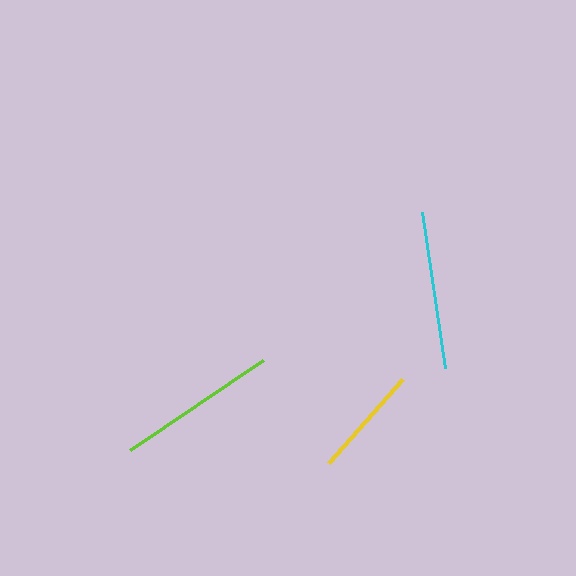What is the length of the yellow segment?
The yellow segment is approximately 112 pixels long.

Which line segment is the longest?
The lime line is the longest at approximately 162 pixels.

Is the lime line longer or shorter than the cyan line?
The lime line is longer than the cyan line.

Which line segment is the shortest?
The yellow line is the shortest at approximately 112 pixels.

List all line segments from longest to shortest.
From longest to shortest: lime, cyan, yellow.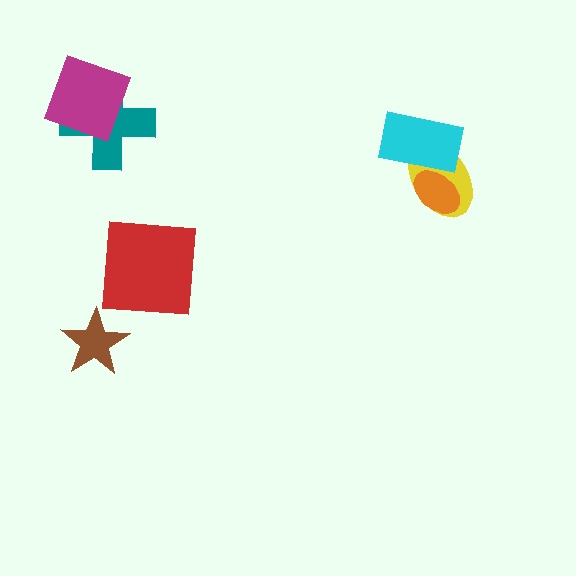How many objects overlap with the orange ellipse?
2 objects overlap with the orange ellipse.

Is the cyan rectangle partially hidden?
Yes, it is partially covered by another shape.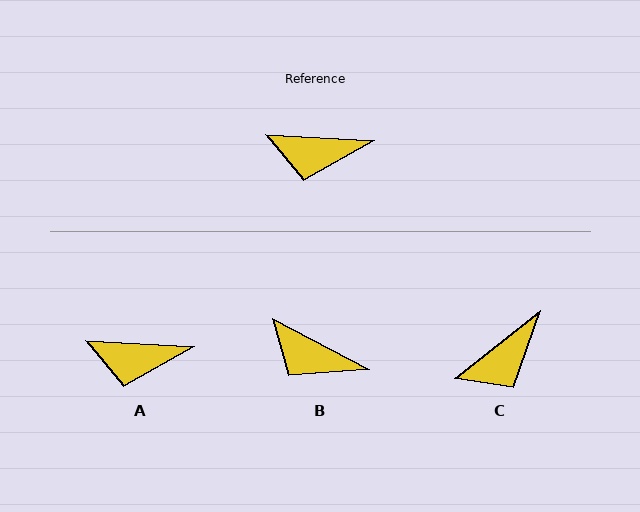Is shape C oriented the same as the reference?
No, it is off by about 41 degrees.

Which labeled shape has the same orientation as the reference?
A.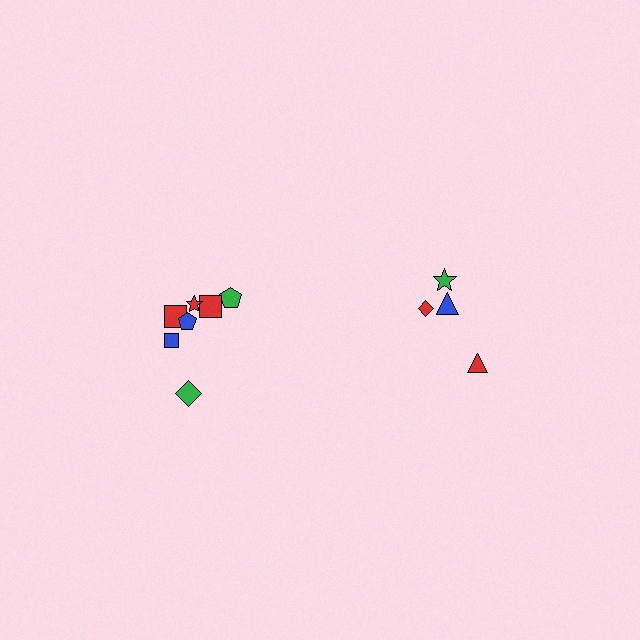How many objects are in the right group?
There are 4 objects.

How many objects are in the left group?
There are 7 objects.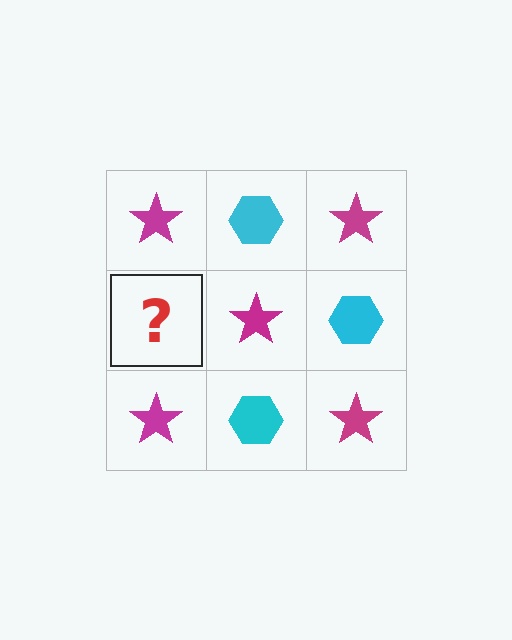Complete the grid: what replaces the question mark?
The question mark should be replaced with a cyan hexagon.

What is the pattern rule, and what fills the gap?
The rule is that it alternates magenta star and cyan hexagon in a checkerboard pattern. The gap should be filled with a cyan hexagon.